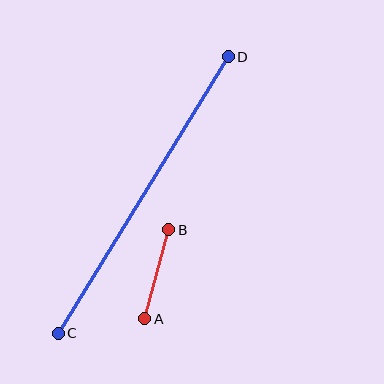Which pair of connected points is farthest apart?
Points C and D are farthest apart.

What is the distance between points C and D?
The distance is approximately 325 pixels.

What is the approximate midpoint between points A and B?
The midpoint is at approximately (157, 274) pixels.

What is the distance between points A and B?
The distance is approximately 92 pixels.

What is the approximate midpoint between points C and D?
The midpoint is at approximately (143, 195) pixels.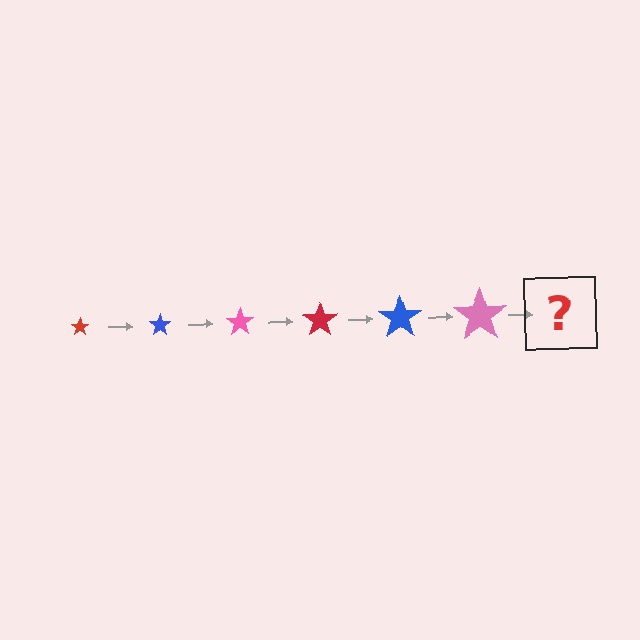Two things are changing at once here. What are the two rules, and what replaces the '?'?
The two rules are that the star grows larger each step and the color cycles through red, blue, and pink. The '?' should be a red star, larger than the previous one.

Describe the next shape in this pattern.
It should be a red star, larger than the previous one.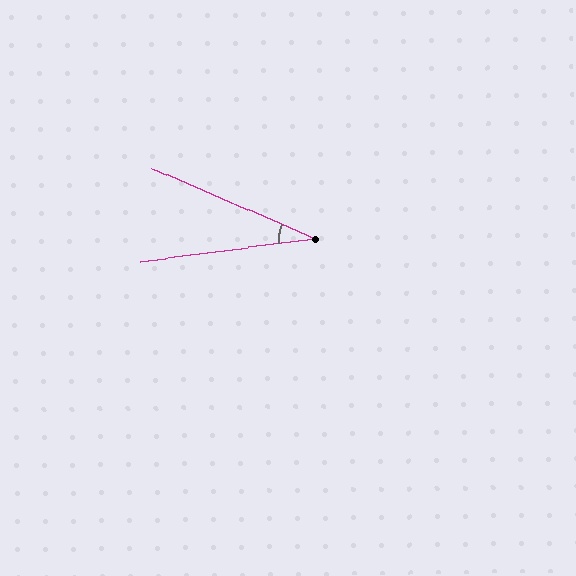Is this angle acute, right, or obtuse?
It is acute.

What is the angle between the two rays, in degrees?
Approximately 31 degrees.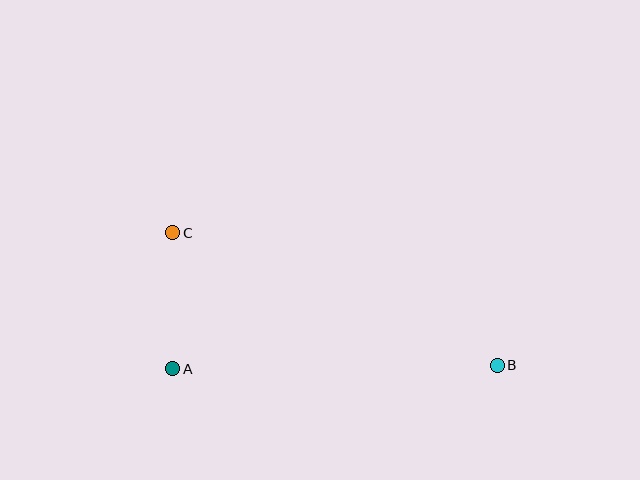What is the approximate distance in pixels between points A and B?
The distance between A and B is approximately 325 pixels.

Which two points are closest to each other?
Points A and C are closest to each other.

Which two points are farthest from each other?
Points B and C are farthest from each other.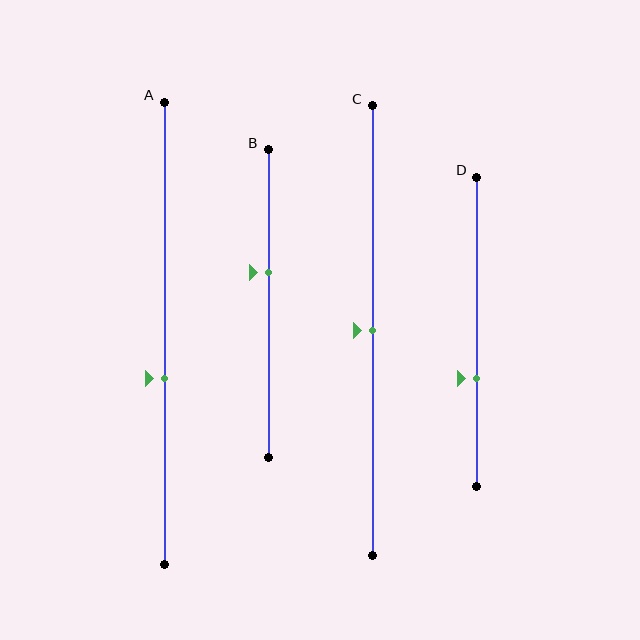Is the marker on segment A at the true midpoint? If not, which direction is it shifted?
No, the marker on segment A is shifted downward by about 10% of the segment length.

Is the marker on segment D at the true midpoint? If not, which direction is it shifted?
No, the marker on segment D is shifted downward by about 15% of the segment length.